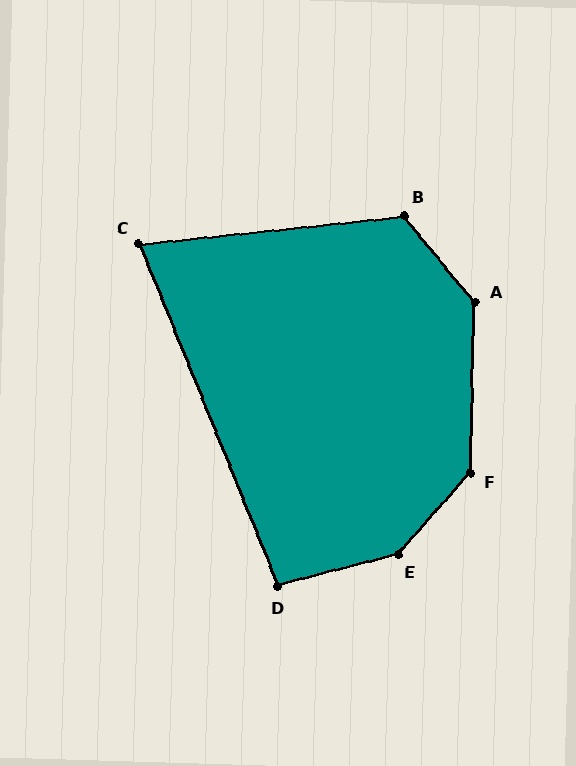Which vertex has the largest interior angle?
E, at approximately 147 degrees.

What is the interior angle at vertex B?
Approximately 123 degrees (obtuse).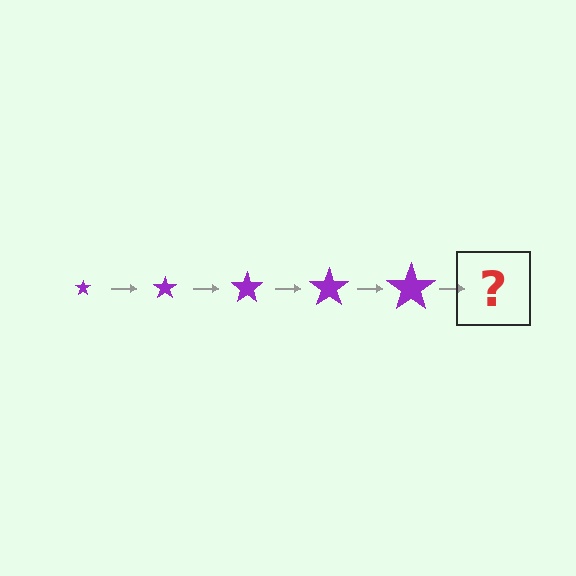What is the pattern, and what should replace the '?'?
The pattern is that the star gets progressively larger each step. The '?' should be a purple star, larger than the previous one.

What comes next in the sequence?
The next element should be a purple star, larger than the previous one.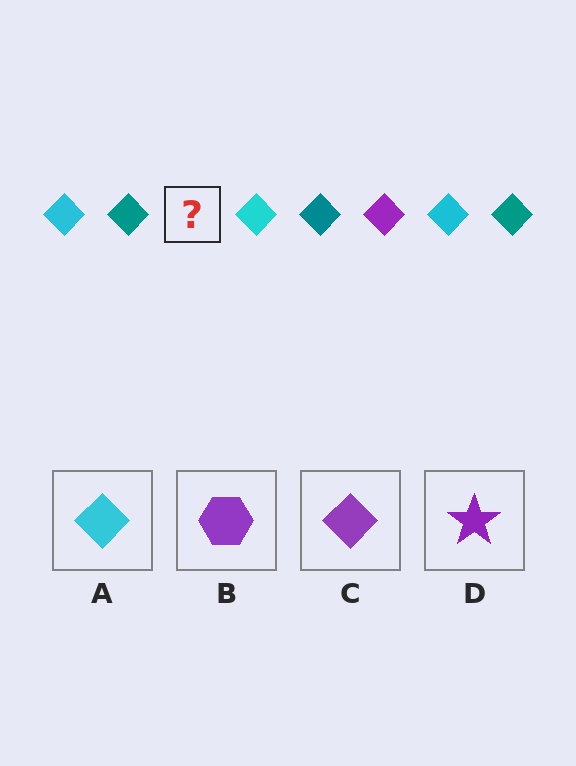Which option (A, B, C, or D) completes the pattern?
C.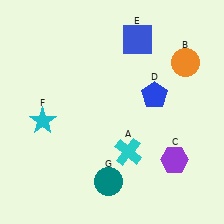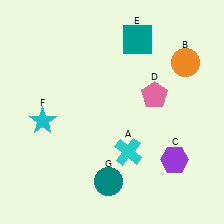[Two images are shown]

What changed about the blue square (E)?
In Image 1, E is blue. In Image 2, it changed to teal.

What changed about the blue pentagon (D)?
In Image 1, D is blue. In Image 2, it changed to pink.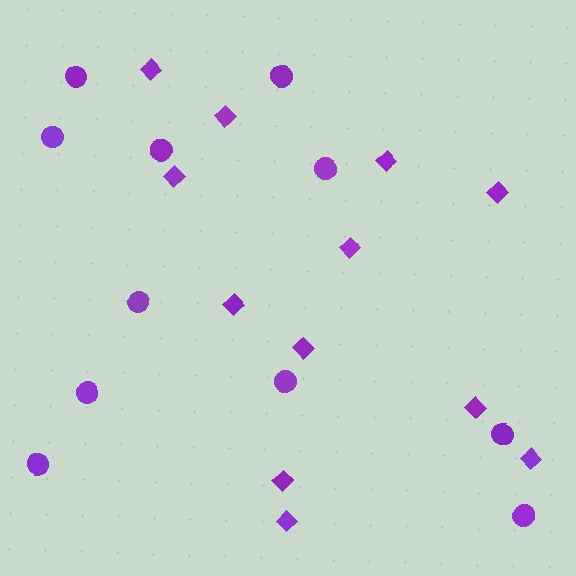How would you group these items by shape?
There are 2 groups: one group of diamonds (12) and one group of circles (11).